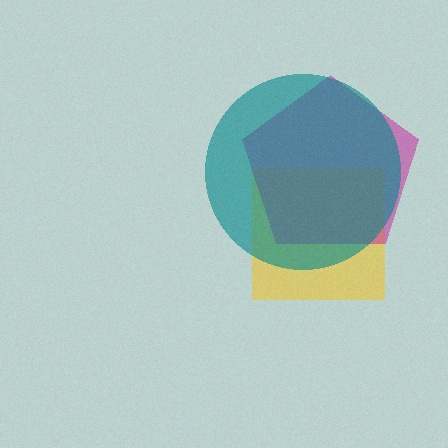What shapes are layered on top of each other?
The layered shapes are: a yellow square, a magenta pentagon, a teal circle.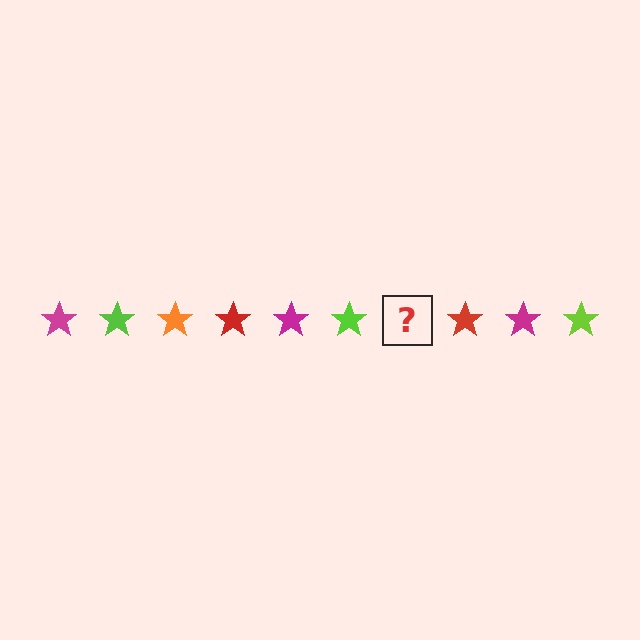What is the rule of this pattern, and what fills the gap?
The rule is that the pattern cycles through magenta, lime, orange, red stars. The gap should be filled with an orange star.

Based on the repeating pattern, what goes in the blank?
The blank should be an orange star.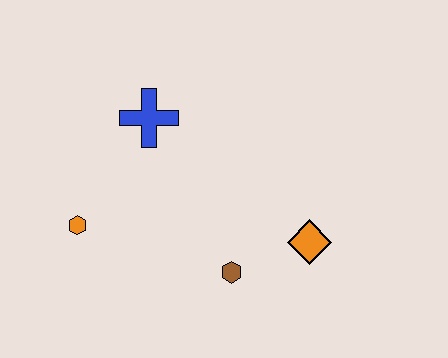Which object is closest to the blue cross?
The orange hexagon is closest to the blue cross.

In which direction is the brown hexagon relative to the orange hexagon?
The brown hexagon is to the right of the orange hexagon.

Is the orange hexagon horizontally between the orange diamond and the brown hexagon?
No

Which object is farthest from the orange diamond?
The orange hexagon is farthest from the orange diamond.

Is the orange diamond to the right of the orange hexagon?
Yes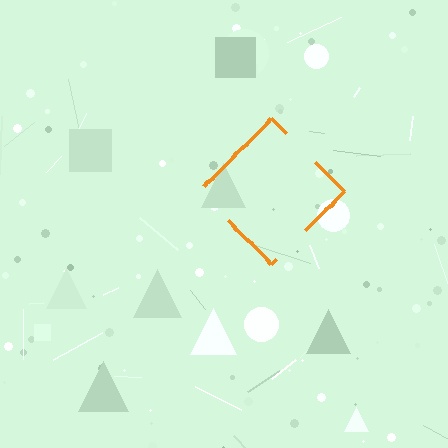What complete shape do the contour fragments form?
The contour fragments form a diamond.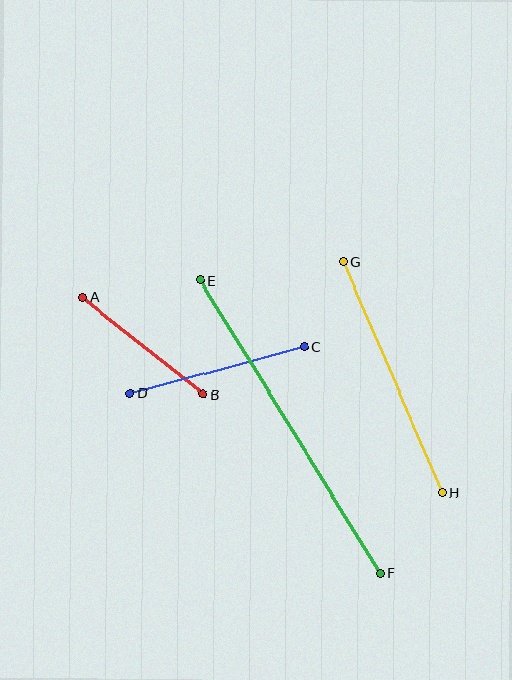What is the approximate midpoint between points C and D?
The midpoint is at approximately (217, 370) pixels.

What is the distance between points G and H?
The distance is approximately 251 pixels.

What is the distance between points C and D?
The distance is approximately 180 pixels.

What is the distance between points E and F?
The distance is approximately 344 pixels.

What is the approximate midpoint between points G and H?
The midpoint is at approximately (392, 377) pixels.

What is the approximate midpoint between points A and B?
The midpoint is at approximately (143, 346) pixels.